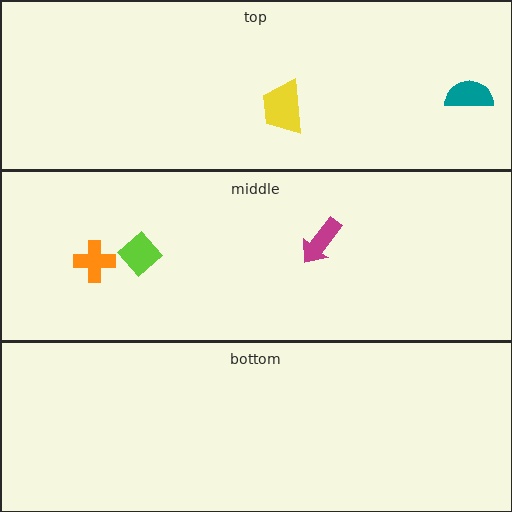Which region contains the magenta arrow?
The middle region.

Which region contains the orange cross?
The middle region.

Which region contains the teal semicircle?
The top region.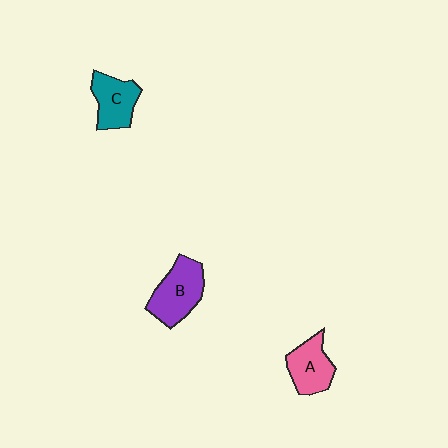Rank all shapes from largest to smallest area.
From largest to smallest: B (purple), C (teal), A (pink).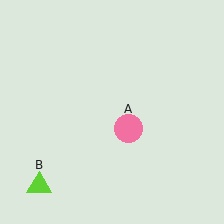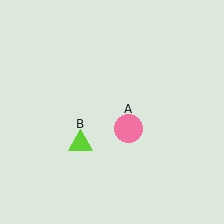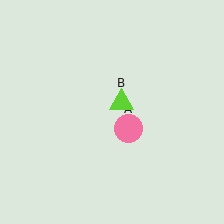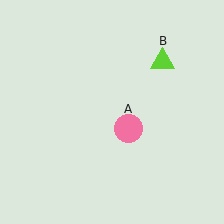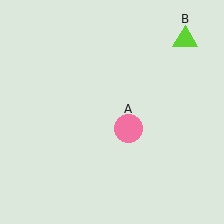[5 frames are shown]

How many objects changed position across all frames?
1 object changed position: lime triangle (object B).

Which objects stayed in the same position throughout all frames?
Pink circle (object A) remained stationary.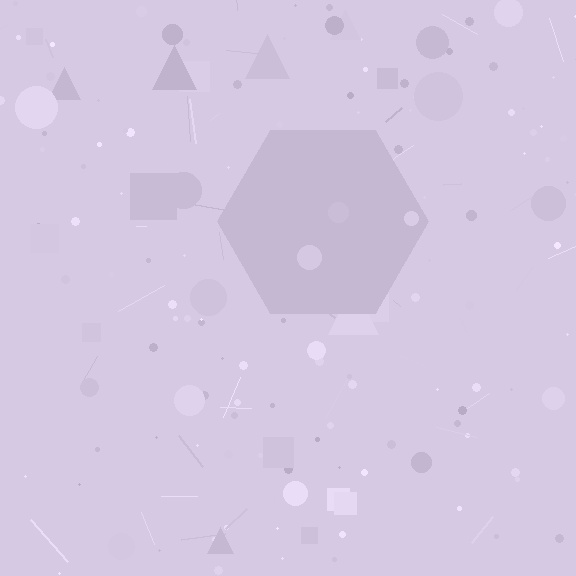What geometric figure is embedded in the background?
A hexagon is embedded in the background.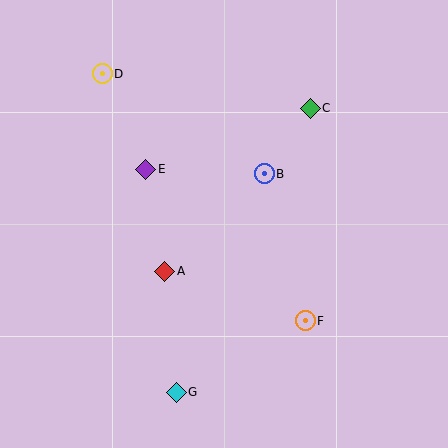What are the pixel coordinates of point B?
Point B is at (264, 174).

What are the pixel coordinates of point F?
Point F is at (305, 321).